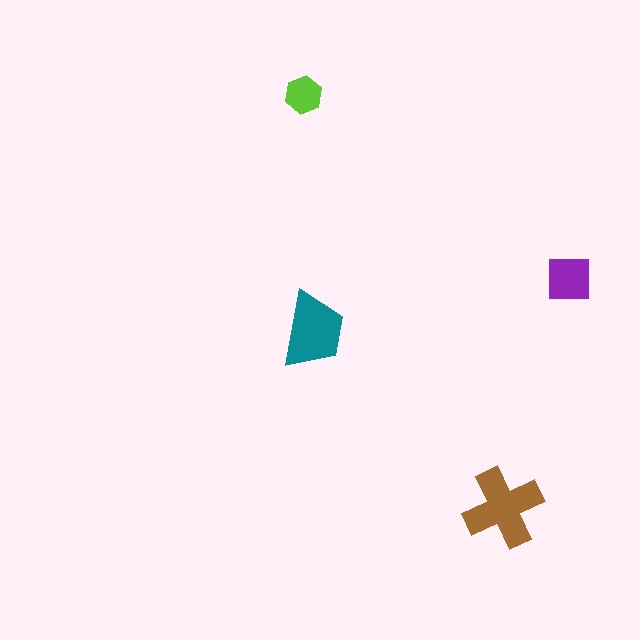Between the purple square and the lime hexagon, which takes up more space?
The purple square.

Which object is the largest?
The brown cross.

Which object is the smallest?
The lime hexagon.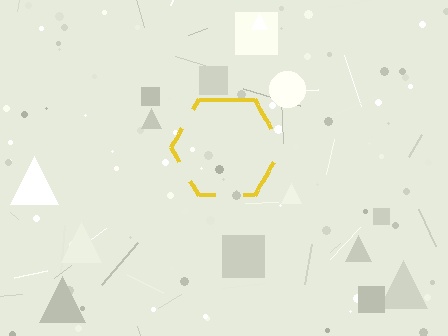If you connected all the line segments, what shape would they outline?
They would outline a hexagon.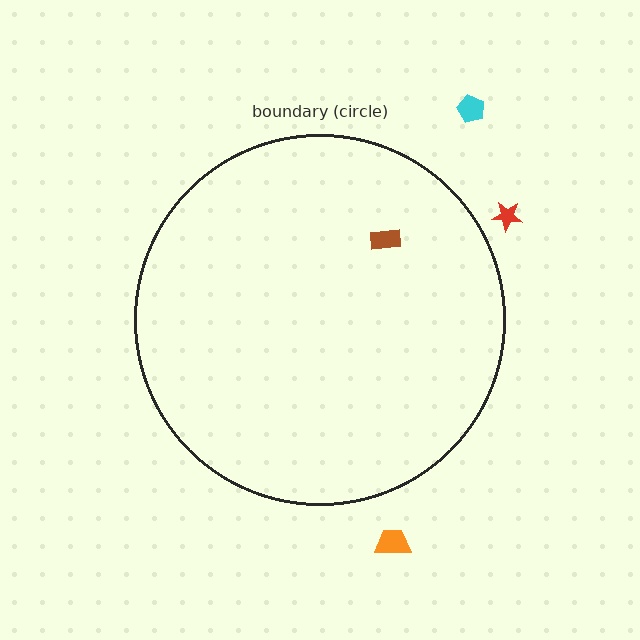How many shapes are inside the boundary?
1 inside, 3 outside.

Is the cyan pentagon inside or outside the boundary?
Outside.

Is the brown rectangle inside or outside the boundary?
Inside.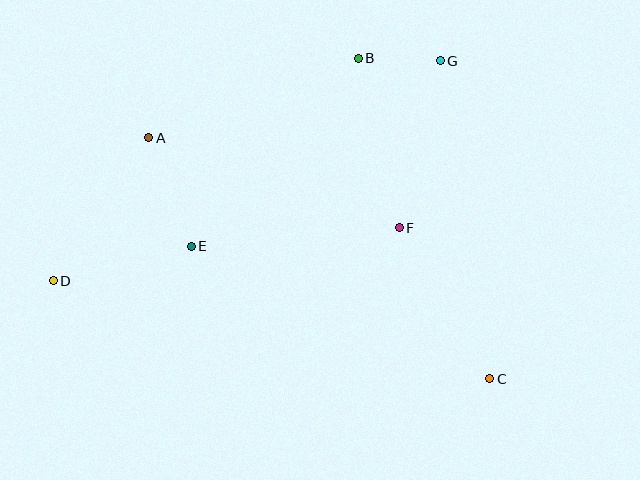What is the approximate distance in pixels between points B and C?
The distance between B and C is approximately 346 pixels.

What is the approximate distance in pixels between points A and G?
The distance between A and G is approximately 301 pixels.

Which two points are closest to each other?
Points B and G are closest to each other.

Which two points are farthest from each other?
Points C and D are farthest from each other.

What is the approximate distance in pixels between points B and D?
The distance between B and D is approximately 378 pixels.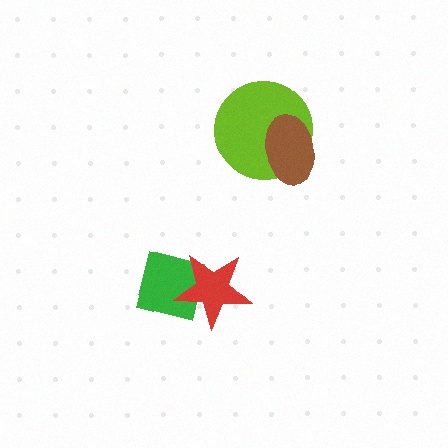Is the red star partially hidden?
No, no other shape covers it.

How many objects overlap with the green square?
1 object overlaps with the green square.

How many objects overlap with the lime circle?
1 object overlaps with the lime circle.